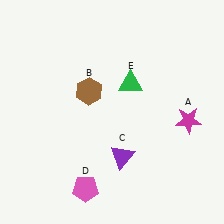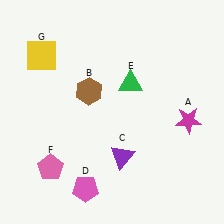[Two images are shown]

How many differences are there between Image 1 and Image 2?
There are 2 differences between the two images.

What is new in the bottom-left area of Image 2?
A pink pentagon (F) was added in the bottom-left area of Image 2.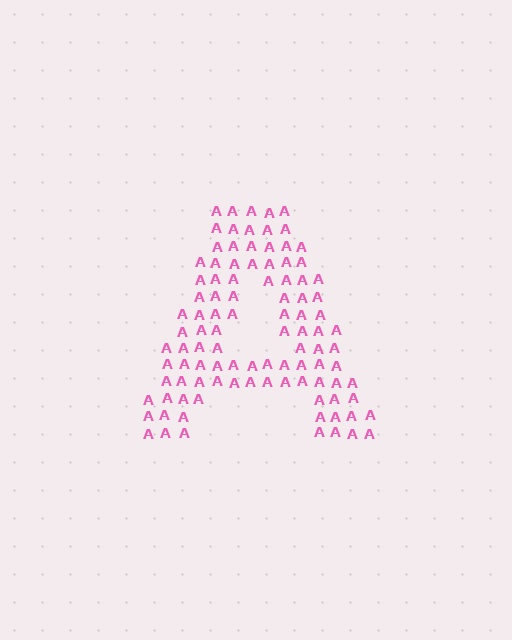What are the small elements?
The small elements are letter A's.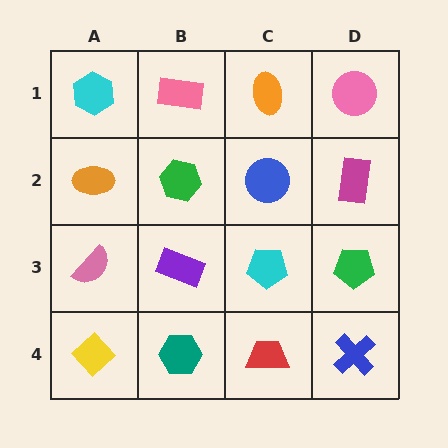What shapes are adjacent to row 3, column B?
A green hexagon (row 2, column B), a teal hexagon (row 4, column B), a pink semicircle (row 3, column A), a cyan pentagon (row 3, column C).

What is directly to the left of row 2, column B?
An orange ellipse.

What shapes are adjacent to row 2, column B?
A pink rectangle (row 1, column B), a purple rectangle (row 3, column B), an orange ellipse (row 2, column A), a blue circle (row 2, column C).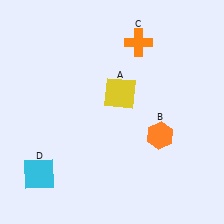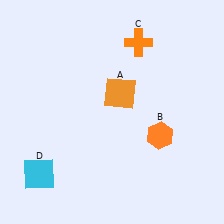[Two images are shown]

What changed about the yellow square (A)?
In Image 1, A is yellow. In Image 2, it changed to orange.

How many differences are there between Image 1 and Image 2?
There is 1 difference between the two images.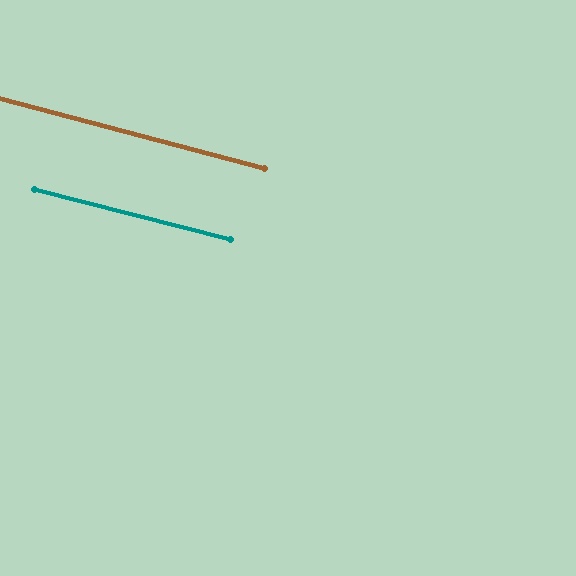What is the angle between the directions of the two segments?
Approximately 0 degrees.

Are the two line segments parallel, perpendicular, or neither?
Parallel — their directions differ by only 0.4°.